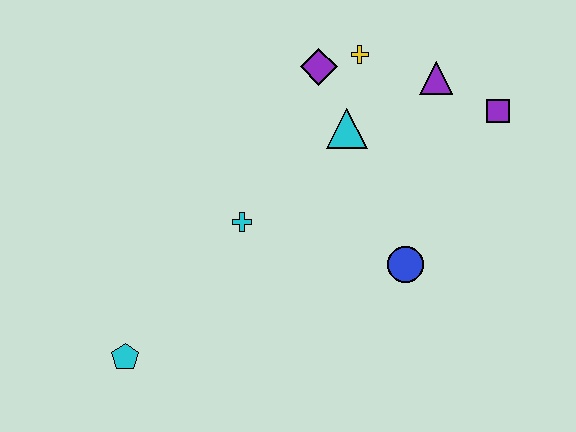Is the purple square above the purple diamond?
No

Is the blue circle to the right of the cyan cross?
Yes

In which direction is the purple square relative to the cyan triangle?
The purple square is to the right of the cyan triangle.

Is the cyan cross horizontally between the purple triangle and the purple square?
No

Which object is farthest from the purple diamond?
The cyan pentagon is farthest from the purple diamond.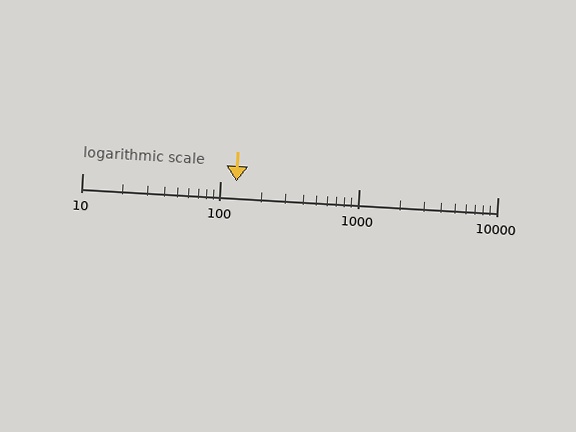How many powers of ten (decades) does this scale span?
The scale spans 3 decades, from 10 to 10000.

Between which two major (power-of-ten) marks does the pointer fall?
The pointer is between 100 and 1000.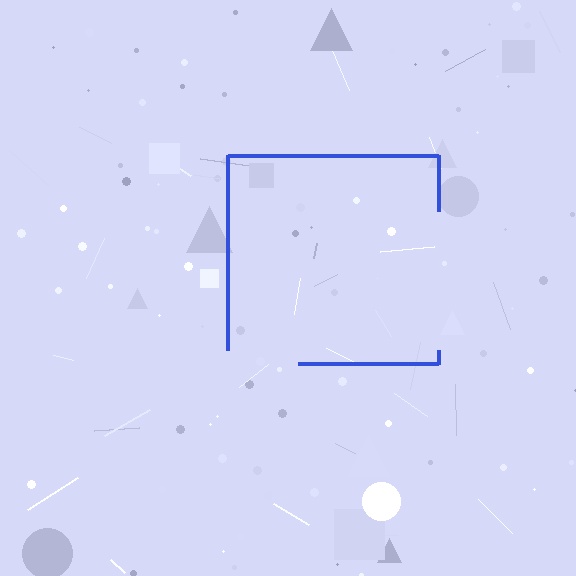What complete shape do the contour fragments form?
The contour fragments form a square.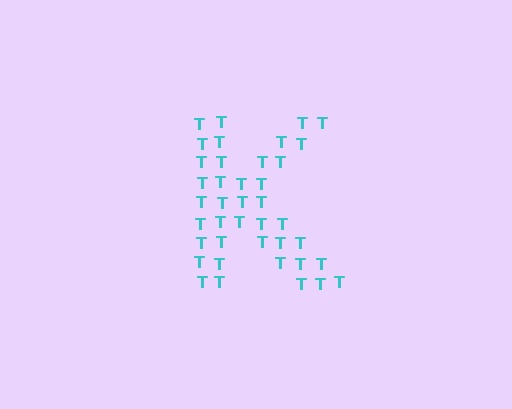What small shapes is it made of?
It is made of small letter T's.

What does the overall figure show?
The overall figure shows the letter K.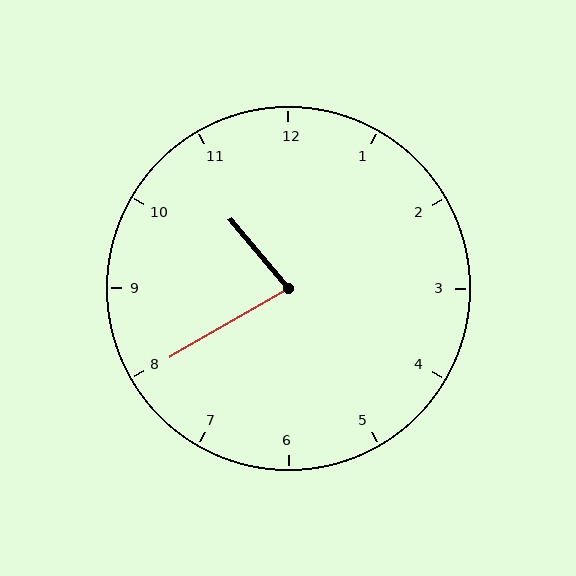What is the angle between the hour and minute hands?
Approximately 80 degrees.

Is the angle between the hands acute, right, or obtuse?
It is acute.